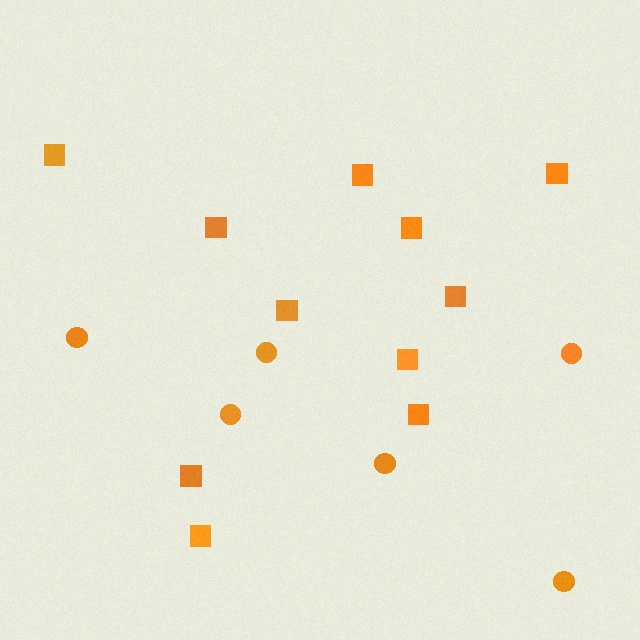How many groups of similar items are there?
There are 2 groups: one group of squares (11) and one group of circles (6).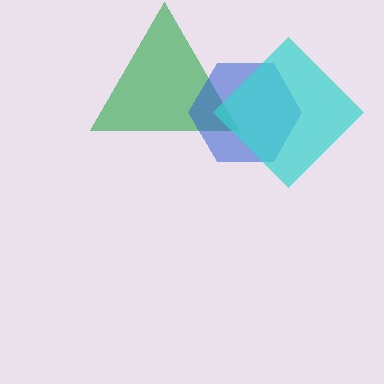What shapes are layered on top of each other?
The layered shapes are: a green triangle, a blue hexagon, a cyan diamond.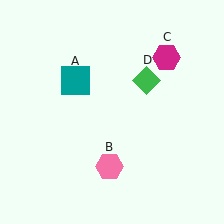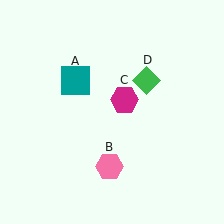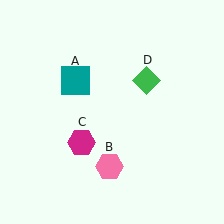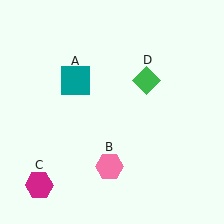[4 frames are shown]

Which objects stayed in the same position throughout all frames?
Teal square (object A) and pink hexagon (object B) and green diamond (object D) remained stationary.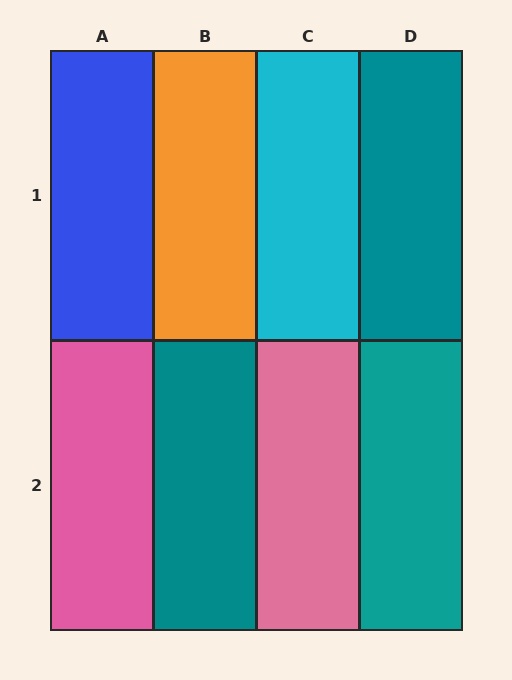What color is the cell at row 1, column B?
Orange.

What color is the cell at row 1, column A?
Blue.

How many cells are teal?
3 cells are teal.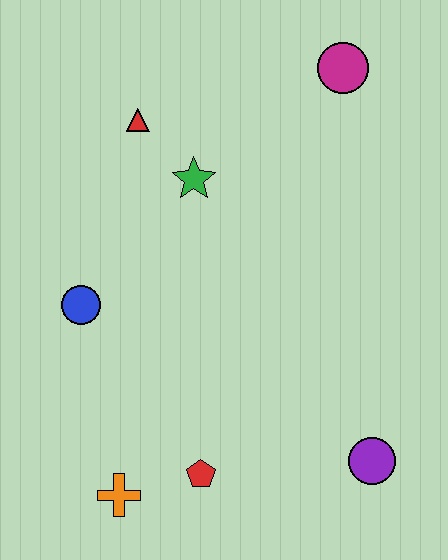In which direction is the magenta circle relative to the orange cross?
The magenta circle is above the orange cross.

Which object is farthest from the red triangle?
The purple circle is farthest from the red triangle.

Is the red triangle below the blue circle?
No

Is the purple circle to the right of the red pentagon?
Yes